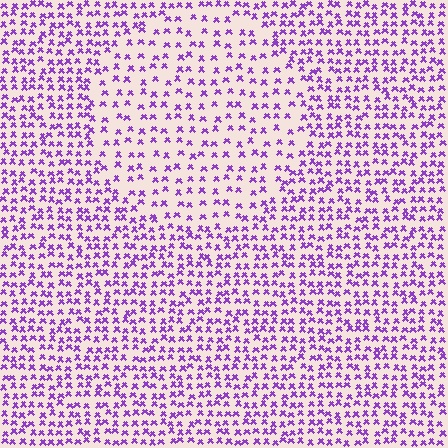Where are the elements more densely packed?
The elements are more densely packed outside the circle boundary.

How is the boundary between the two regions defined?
The boundary is defined by a change in element density (approximately 1.8x ratio). All elements are the same color, size, and shape.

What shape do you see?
I see a circle.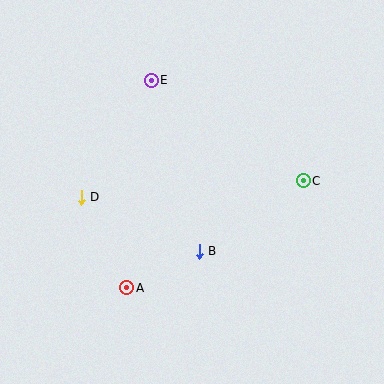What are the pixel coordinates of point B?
Point B is at (199, 251).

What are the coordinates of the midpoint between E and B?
The midpoint between E and B is at (175, 166).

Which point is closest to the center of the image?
Point B at (199, 251) is closest to the center.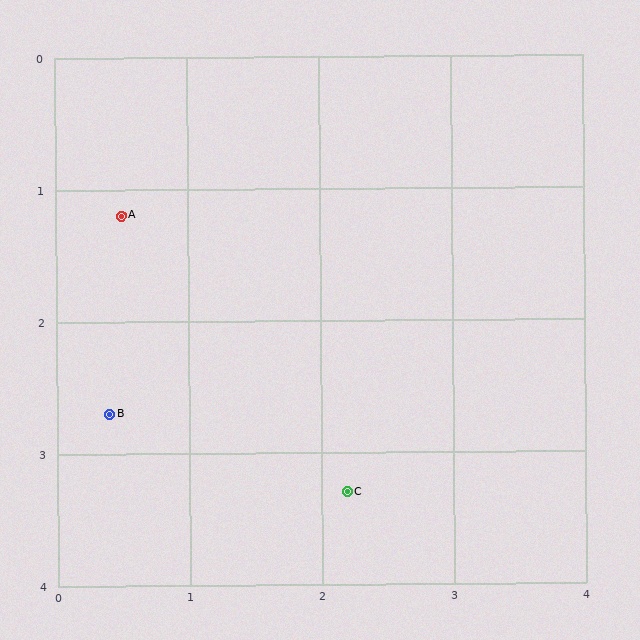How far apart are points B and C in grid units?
Points B and C are about 1.9 grid units apart.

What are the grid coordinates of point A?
Point A is at approximately (0.5, 1.2).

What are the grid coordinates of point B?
Point B is at approximately (0.4, 2.7).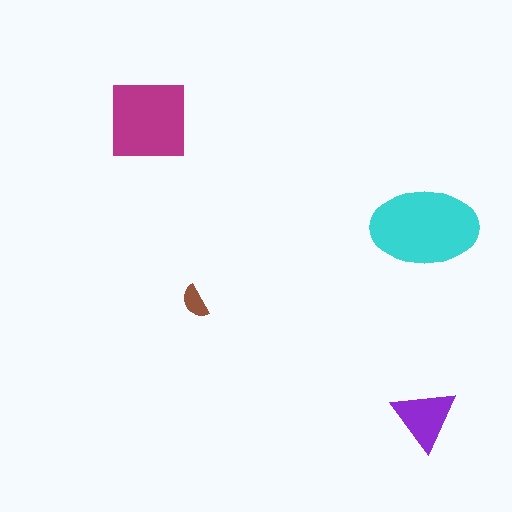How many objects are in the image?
There are 4 objects in the image.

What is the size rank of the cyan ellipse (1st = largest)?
1st.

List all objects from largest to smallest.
The cyan ellipse, the magenta square, the purple triangle, the brown semicircle.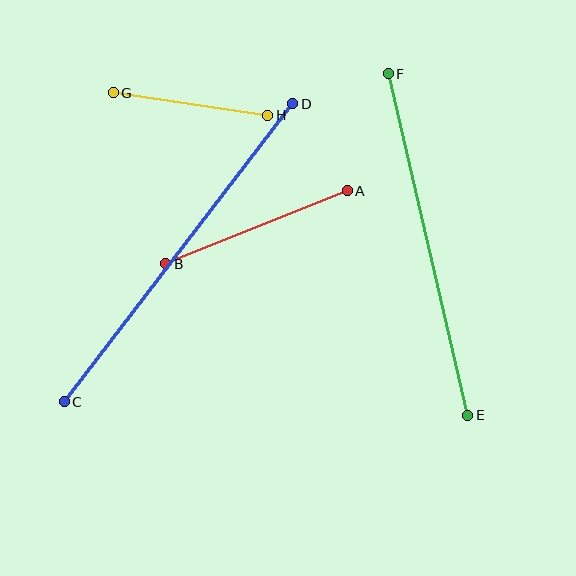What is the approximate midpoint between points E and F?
The midpoint is at approximately (428, 245) pixels.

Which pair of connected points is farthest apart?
Points C and D are farthest apart.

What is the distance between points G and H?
The distance is approximately 156 pixels.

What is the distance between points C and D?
The distance is approximately 375 pixels.